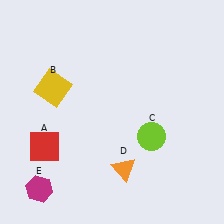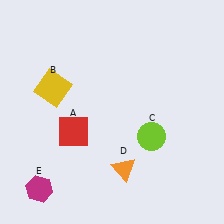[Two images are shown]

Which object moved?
The red square (A) moved right.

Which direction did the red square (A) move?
The red square (A) moved right.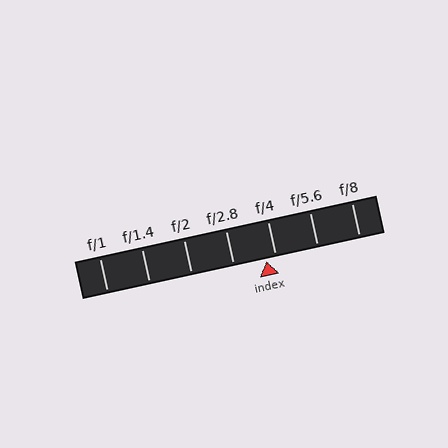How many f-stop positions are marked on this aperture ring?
There are 7 f-stop positions marked.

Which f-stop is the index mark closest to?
The index mark is closest to f/4.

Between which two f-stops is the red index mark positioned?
The index mark is between f/2.8 and f/4.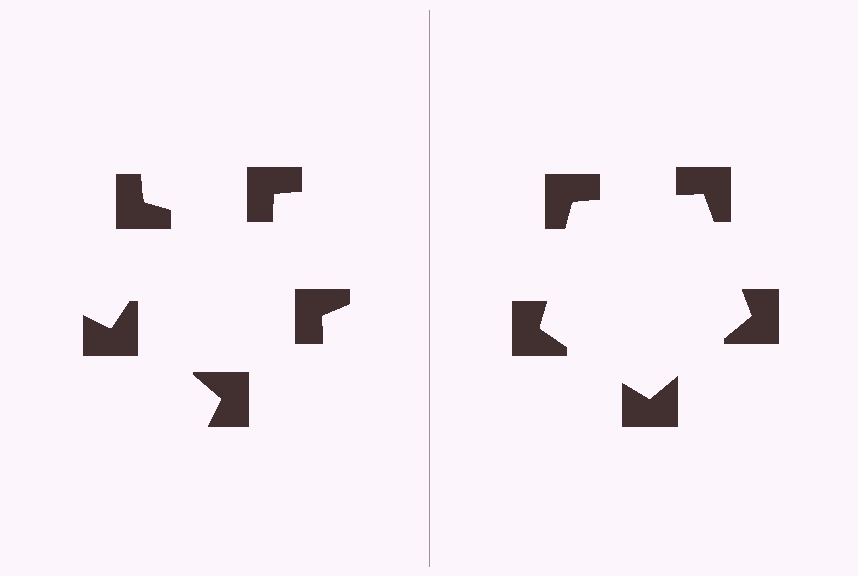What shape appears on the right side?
An illusory pentagon.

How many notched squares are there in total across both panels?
10 — 5 on each side.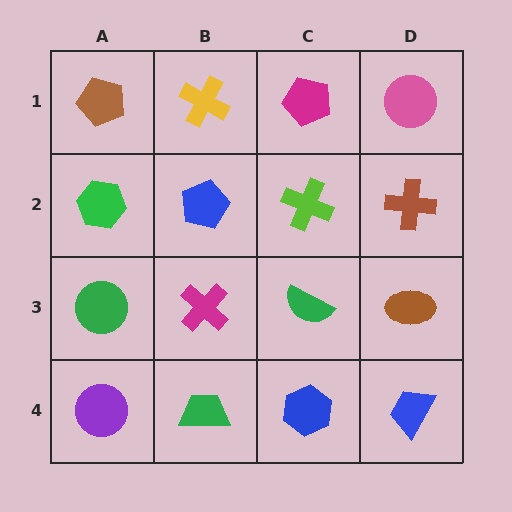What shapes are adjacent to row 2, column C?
A magenta pentagon (row 1, column C), a green semicircle (row 3, column C), a blue pentagon (row 2, column B), a brown cross (row 2, column D).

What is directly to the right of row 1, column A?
A yellow cross.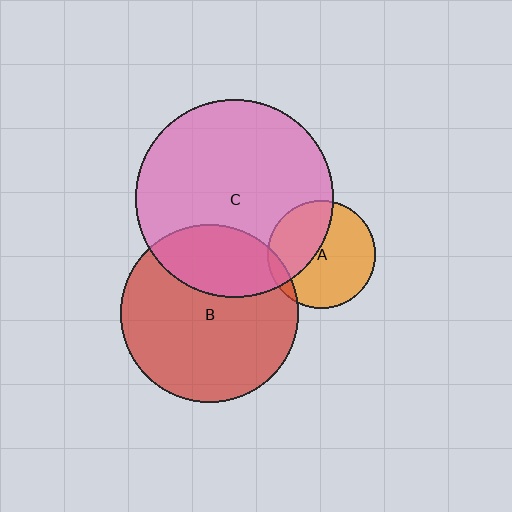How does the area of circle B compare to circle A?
Approximately 2.7 times.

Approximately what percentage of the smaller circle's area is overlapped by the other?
Approximately 30%.